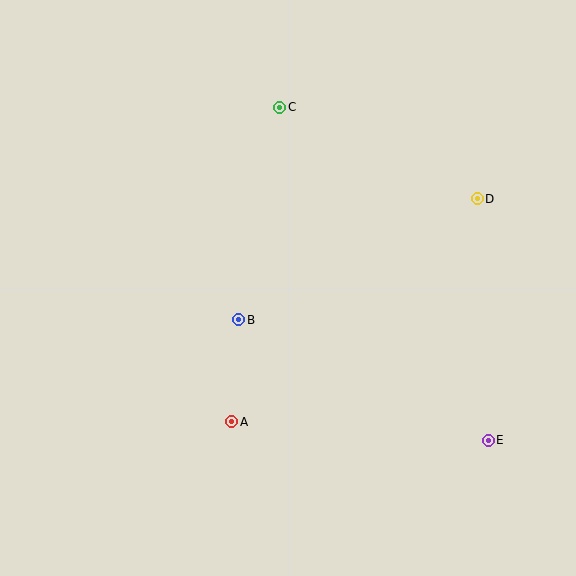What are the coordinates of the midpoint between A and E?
The midpoint between A and E is at (360, 431).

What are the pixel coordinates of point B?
Point B is at (239, 320).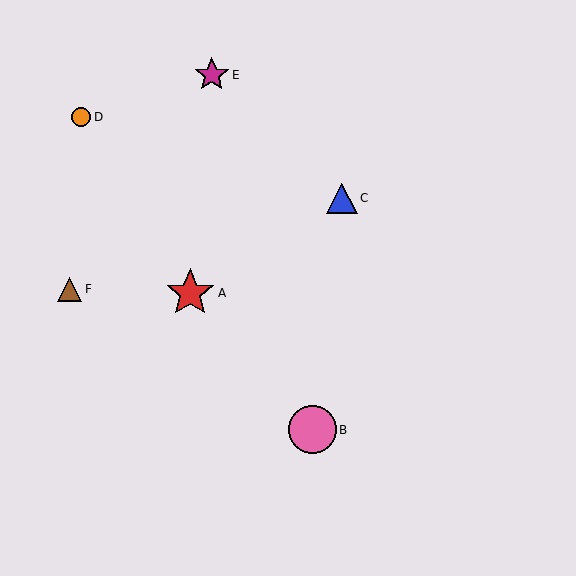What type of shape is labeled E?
Shape E is a magenta star.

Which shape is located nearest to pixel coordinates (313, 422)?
The pink circle (labeled B) at (312, 430) is nearest to that location.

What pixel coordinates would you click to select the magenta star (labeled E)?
Click at (212, 75) to select the magenta star E.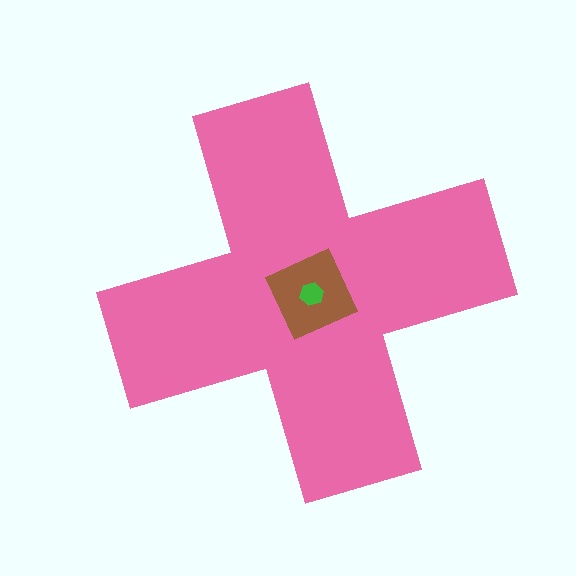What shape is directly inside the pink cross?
The brown diamond.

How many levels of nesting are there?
3.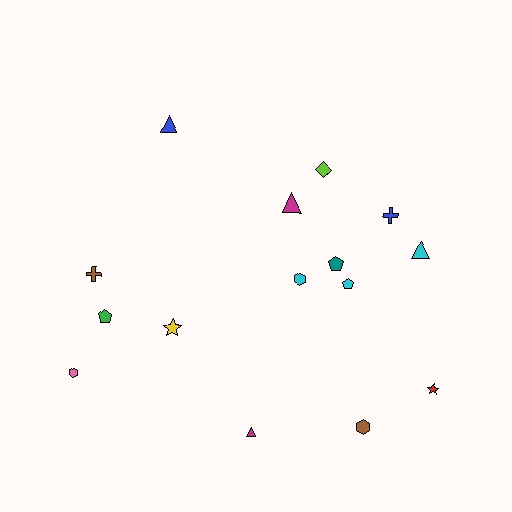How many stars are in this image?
There are 2 stars.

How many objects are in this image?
There are 15 objects.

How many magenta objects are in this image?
There are 2 magenta objects.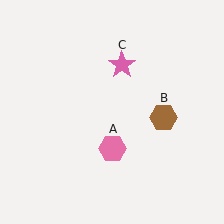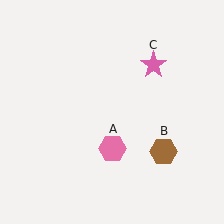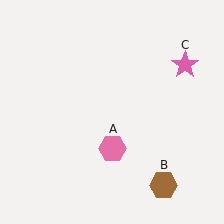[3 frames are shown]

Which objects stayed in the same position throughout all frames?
Pink hexagon (object A) remained stationary.